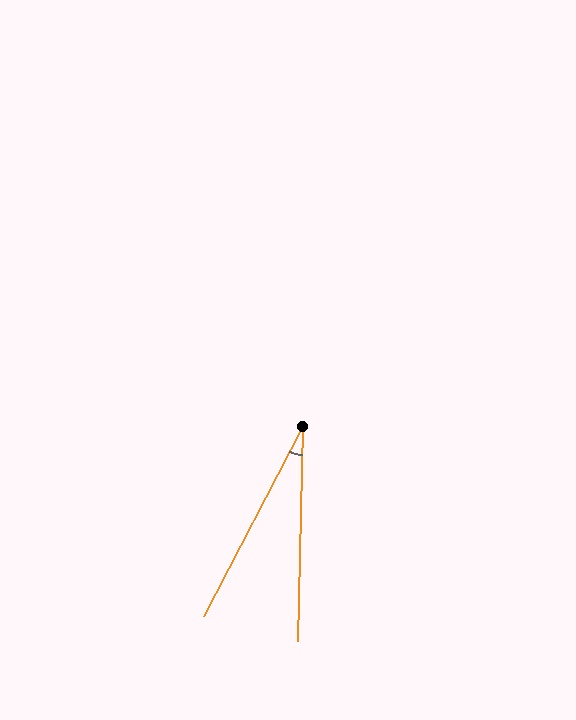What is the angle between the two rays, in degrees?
Approximately 26 degrees.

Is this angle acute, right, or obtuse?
It is acute.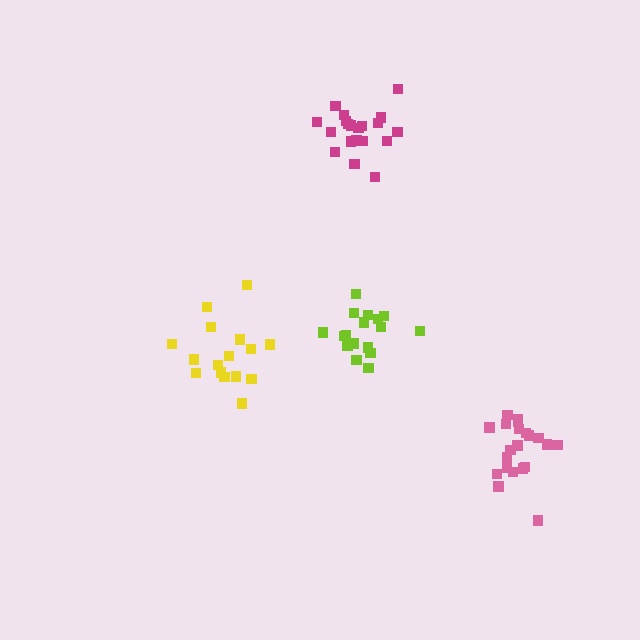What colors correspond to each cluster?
The clusters are colored: pink, lime, yellow, magenta.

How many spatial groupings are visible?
There are 4 spatial groupings.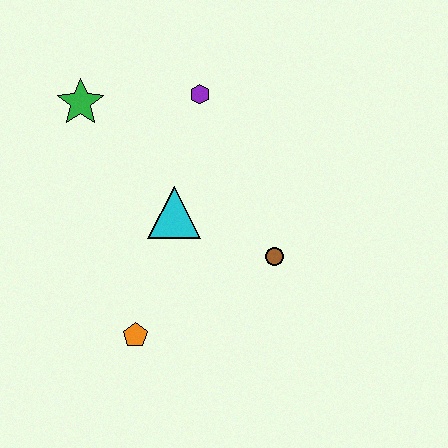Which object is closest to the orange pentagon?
The cyan triangle is closest to the orange pentagon.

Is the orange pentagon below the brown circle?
Yes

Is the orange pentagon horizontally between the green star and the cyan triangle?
Yes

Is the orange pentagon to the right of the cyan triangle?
No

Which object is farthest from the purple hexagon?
The orange pentagon is farthest from the purple hexagon.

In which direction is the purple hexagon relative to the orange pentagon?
The purple hexagon is above the orange pentagon.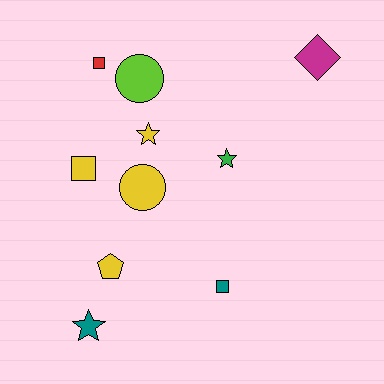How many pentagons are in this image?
There is 1 pentagon.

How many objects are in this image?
There are 10 objects.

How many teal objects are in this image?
There are 2 teal objects.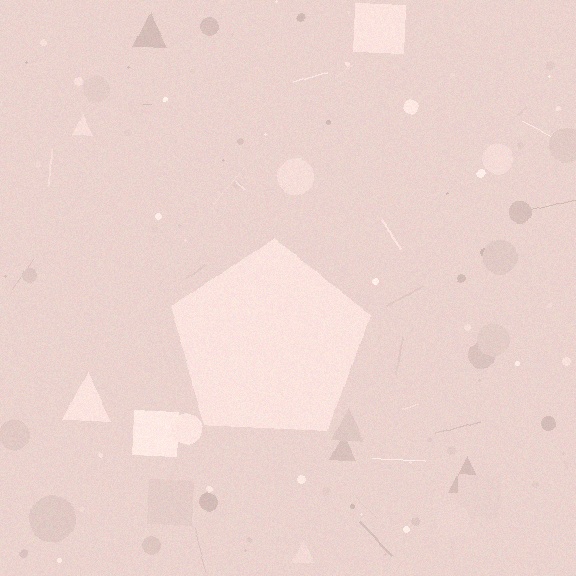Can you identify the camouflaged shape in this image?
The camouflaged shape is a pentagon.